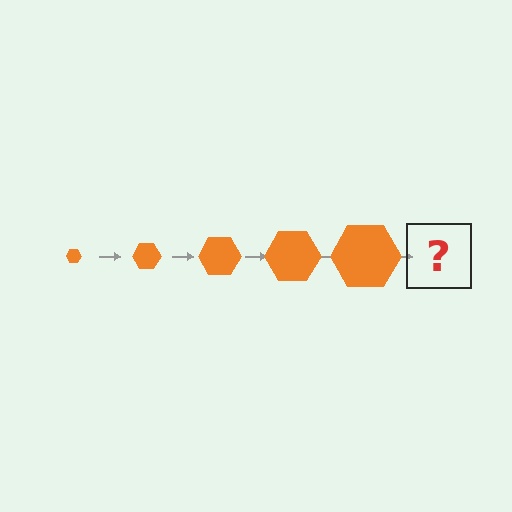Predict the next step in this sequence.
The next step is an orange hexagon, larger than the previous one.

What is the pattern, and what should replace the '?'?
The pattern is that the hexagon gets progressively larger each step. The '?' should be an orange hexagon, larger than the previous one.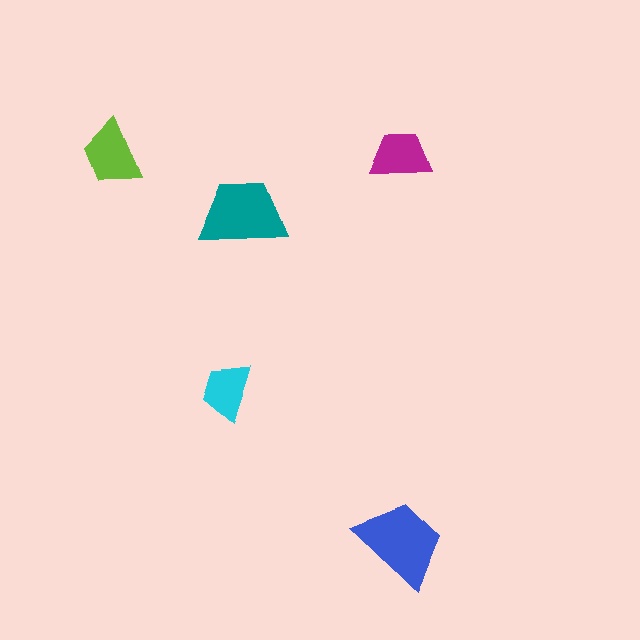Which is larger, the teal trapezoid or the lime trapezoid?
The teal one.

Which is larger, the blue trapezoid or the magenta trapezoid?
The blue one.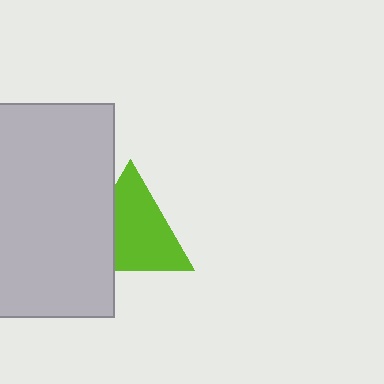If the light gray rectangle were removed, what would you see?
You would see the complete lime triangle.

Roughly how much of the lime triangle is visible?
Most of it is visible (roughly 70%).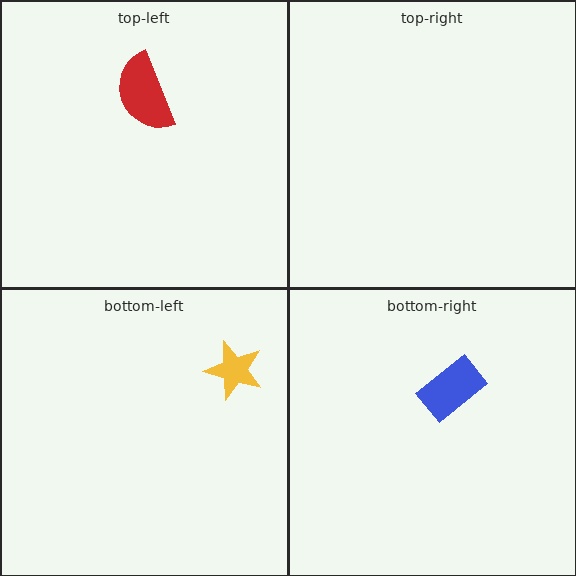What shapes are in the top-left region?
The red semicircle.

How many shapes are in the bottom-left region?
1.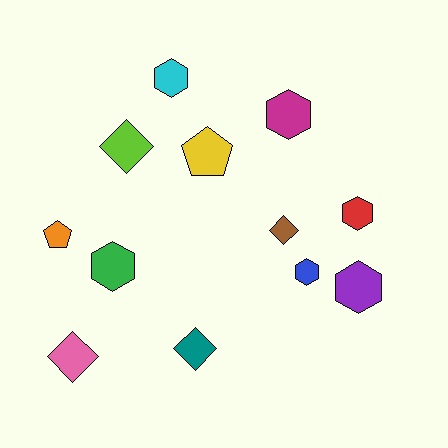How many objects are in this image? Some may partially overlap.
There are 12 objects.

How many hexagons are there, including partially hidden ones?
There are 6 hexagons.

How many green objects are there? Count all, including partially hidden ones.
There is 1 green object.